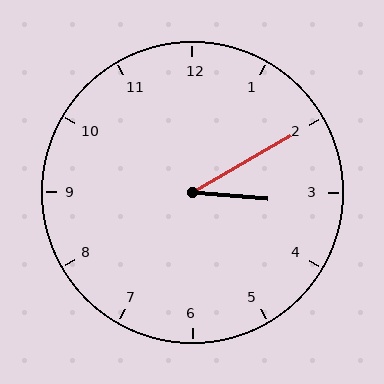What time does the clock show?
3:10.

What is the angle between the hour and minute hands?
Approximately 35 degrees.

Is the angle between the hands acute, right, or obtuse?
It is acute.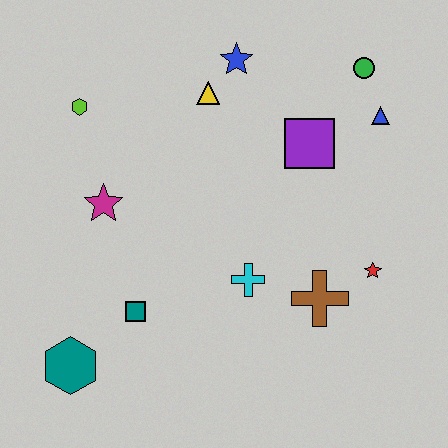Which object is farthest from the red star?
The lime hexagon is farthest from the red star.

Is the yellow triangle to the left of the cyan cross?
Yes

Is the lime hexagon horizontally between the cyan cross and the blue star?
No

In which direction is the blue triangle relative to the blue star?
The blue triangle is to the right of the blue star.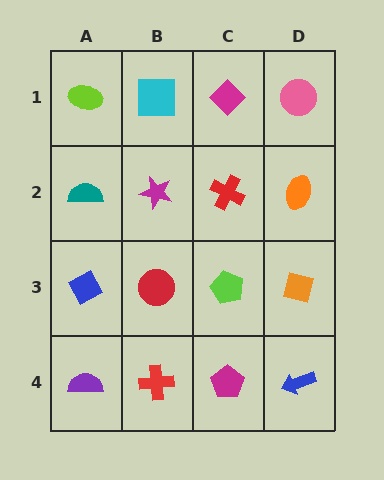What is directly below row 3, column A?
A purple semicircle.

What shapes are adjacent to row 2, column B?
A cyan square (row 1, column B), a red circle (row 3, column B), a teal semicircle (row 2, column A), a red cross (row 2, column C).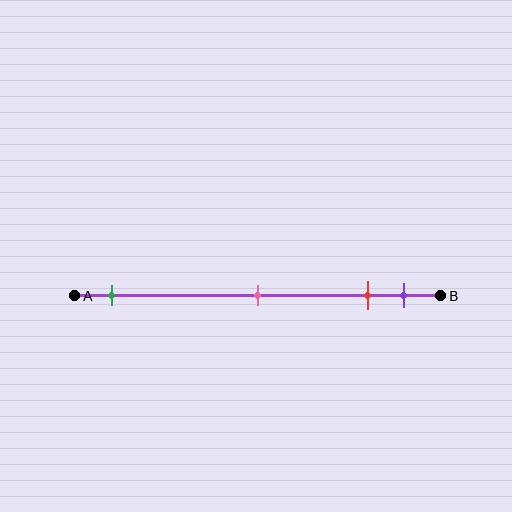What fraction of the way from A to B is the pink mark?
The pink mark is approximately 50% (0.5) of the way from A to B.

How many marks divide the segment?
There are 4 marks dividing the segment.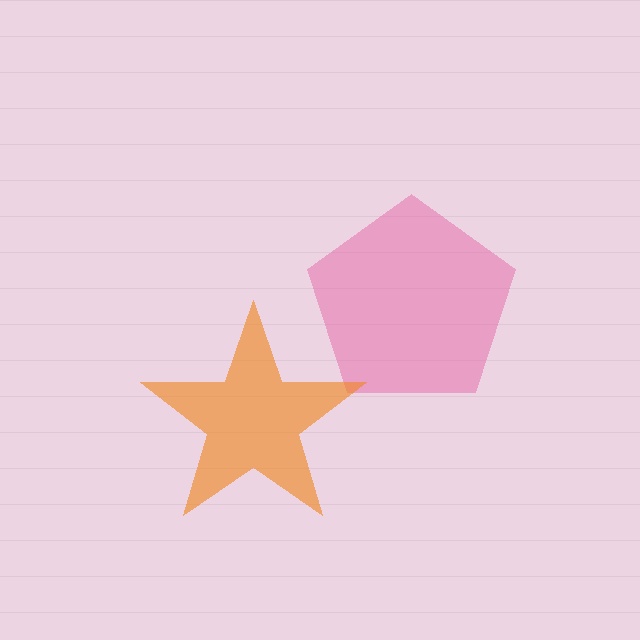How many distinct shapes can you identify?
There are 2 distinct shapes: a pink pentagon, an orange star.